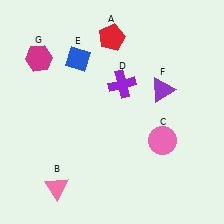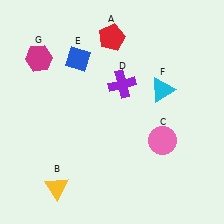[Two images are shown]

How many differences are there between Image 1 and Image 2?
There are 2 differences between the two images.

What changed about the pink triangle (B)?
In Image 1, B is pink. In Image 2, it changed to yellow.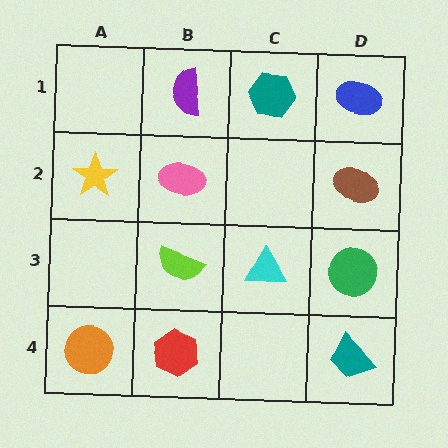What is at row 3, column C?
A cyan triangle.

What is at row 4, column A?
An orange circle.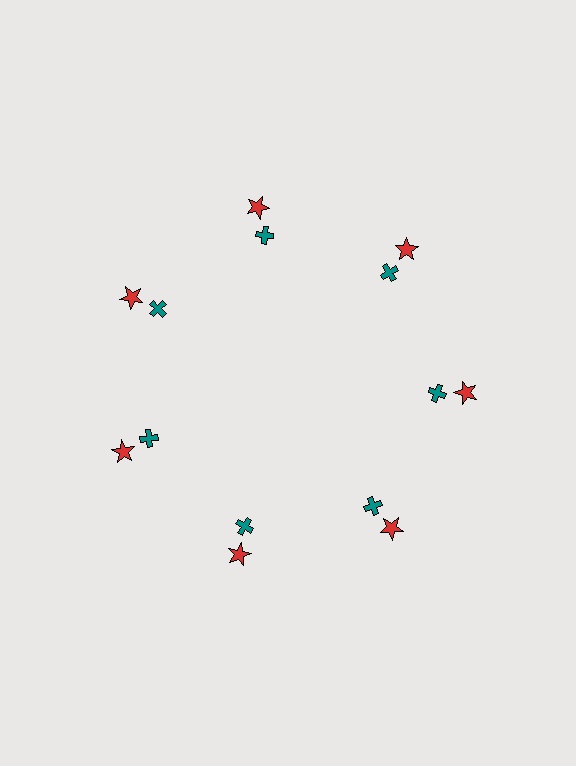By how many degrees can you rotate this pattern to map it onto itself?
The pattern maps onto itself every 51 degrees of rotation.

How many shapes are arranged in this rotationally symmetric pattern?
There are 14 shapes, arranged in 7 groups of 2.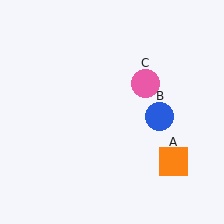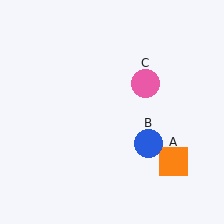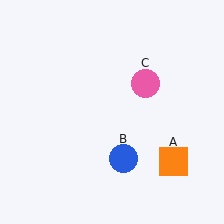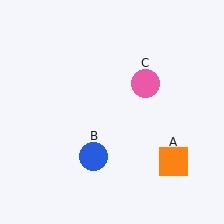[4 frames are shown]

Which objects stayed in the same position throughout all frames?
Orange square (object A) and pink circle (object C) remained stationary.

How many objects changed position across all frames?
1 object changed position: blue circle (object B).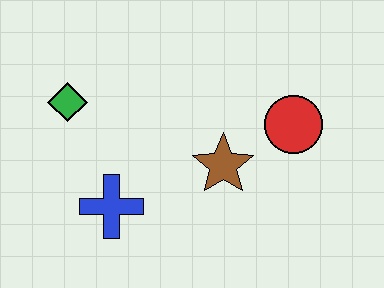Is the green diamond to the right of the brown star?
No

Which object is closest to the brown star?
The red circle is closest to the brown star.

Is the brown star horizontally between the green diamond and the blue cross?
No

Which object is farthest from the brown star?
The green diamond is farthest from the brown star.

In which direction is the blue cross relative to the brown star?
The blue cross is to the left of the brown star.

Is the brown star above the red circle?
No